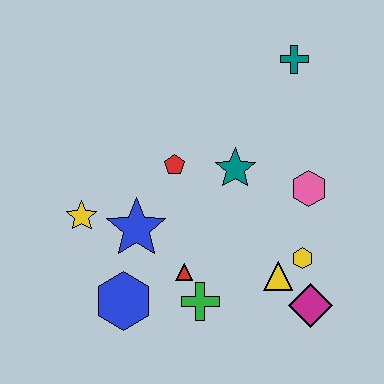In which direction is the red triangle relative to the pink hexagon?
The red triangle is to the left of the pink hexagon.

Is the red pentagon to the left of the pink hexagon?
Yes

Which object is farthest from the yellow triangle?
The teal cross is farthest from the yellow triangle.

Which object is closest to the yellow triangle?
The yellow hexagon is closest to the yellow triangle.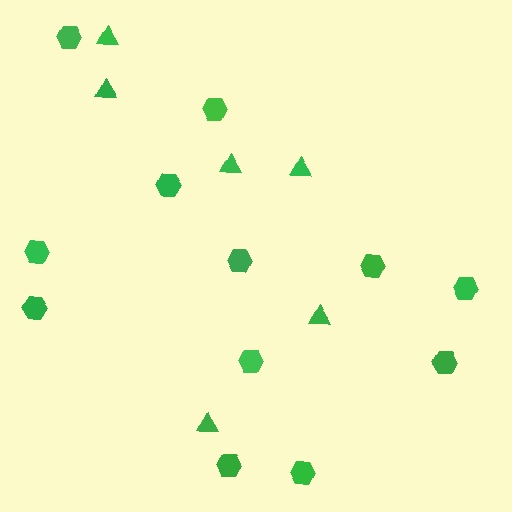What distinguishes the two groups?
There are 2 groups: one group of hexagons (12) and one group of triangles (6).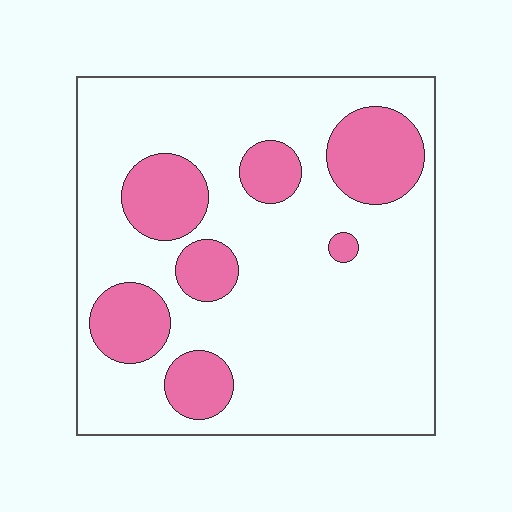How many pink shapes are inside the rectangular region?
7.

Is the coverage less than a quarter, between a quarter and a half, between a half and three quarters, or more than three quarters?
Less than a quarter.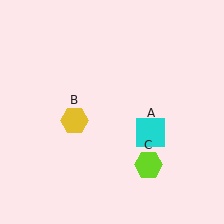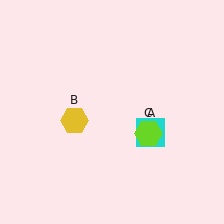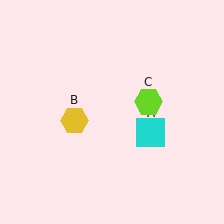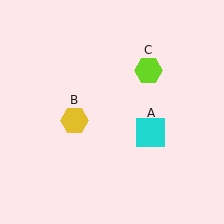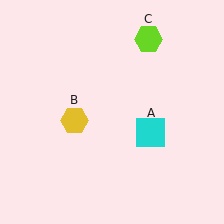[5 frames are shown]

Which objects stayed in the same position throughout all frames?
Cyan square (object A) and yellow hexagon (object B) remained stationary.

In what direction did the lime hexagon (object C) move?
The lime hexagon (object C) moved up.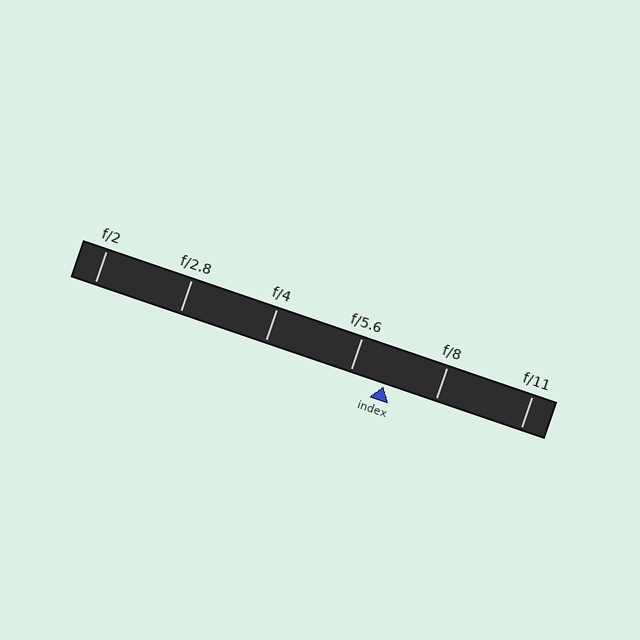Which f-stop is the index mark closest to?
The index mark is closest to f/5.6.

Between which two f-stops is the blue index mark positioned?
The index mark is between f/5.6 and f/8.